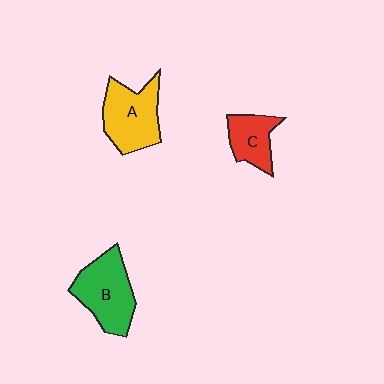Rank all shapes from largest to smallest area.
From largest to smallest: B (green), A (yellow), C (red).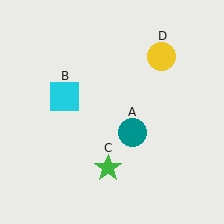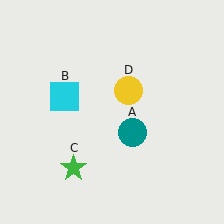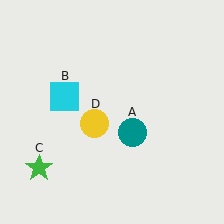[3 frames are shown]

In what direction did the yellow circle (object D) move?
The yellow circle (object D) moved down and to the left.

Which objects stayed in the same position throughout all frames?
Teal circle (object A) and cyan square (object B) remained stationary.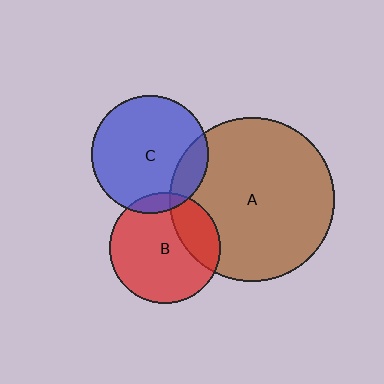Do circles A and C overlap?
Yes.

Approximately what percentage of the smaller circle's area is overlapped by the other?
Approximately 15%.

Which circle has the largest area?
Circle A (brown).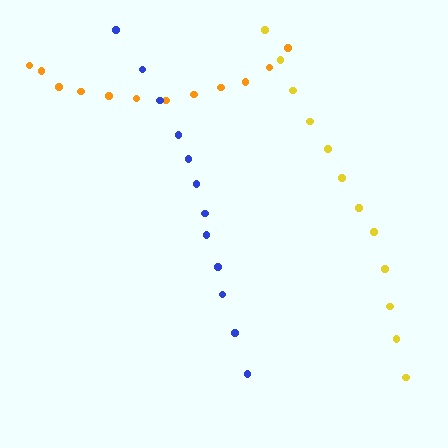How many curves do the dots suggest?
There are 3 distinct paths.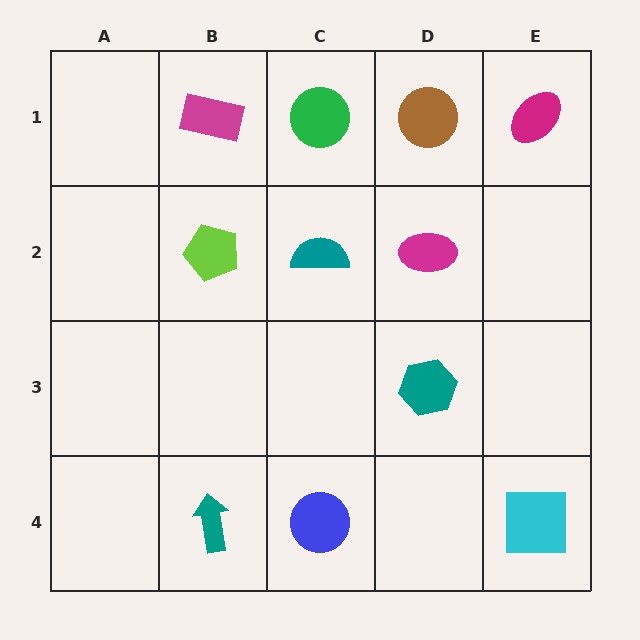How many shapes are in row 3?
1 shape.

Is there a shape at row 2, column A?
No, that cell is empty.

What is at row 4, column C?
A blue circle.